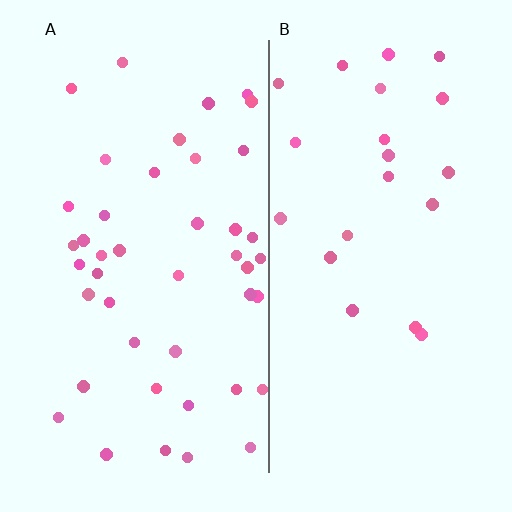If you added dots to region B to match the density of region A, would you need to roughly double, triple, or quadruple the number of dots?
Approximately double.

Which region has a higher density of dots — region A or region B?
A (the left).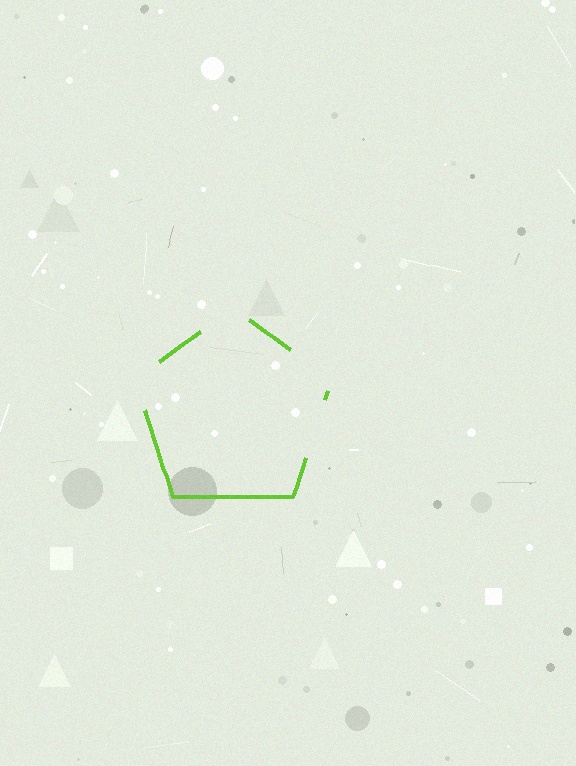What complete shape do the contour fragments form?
The contour fragments form a pentagon.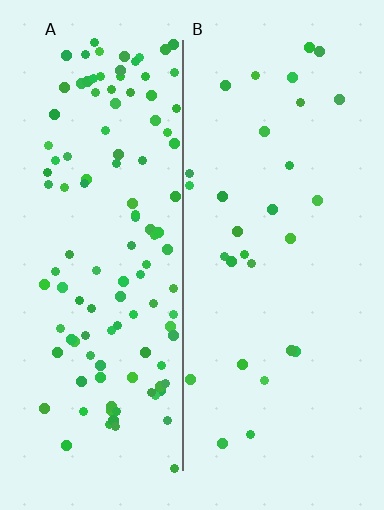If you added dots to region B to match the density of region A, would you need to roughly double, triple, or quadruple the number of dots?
Approximately quadruple.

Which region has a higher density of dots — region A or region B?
A (the left).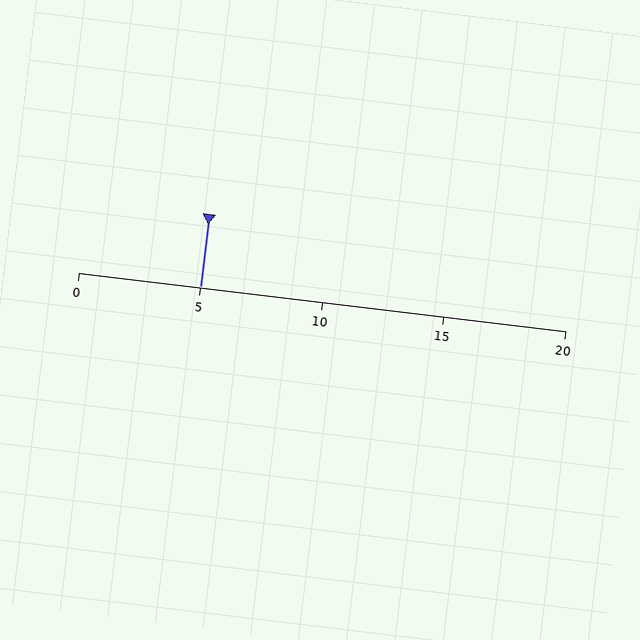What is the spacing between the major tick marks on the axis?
The major ticks are spaced 5 apart.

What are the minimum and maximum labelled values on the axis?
The axis runs from 0 to 20.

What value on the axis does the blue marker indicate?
The marker indicates approximately 5.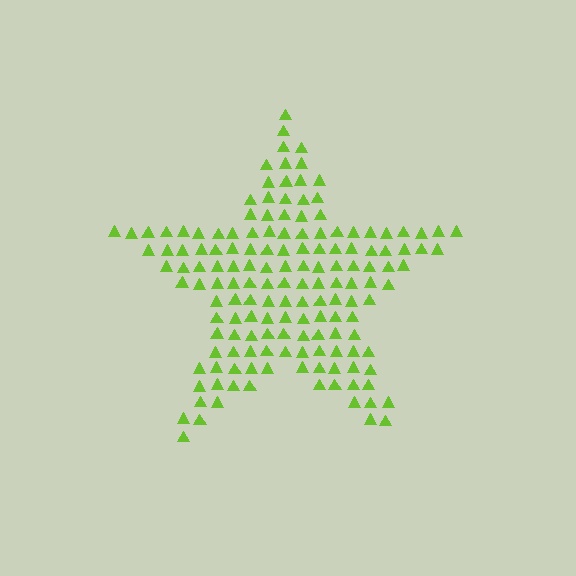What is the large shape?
The large shape is a star.